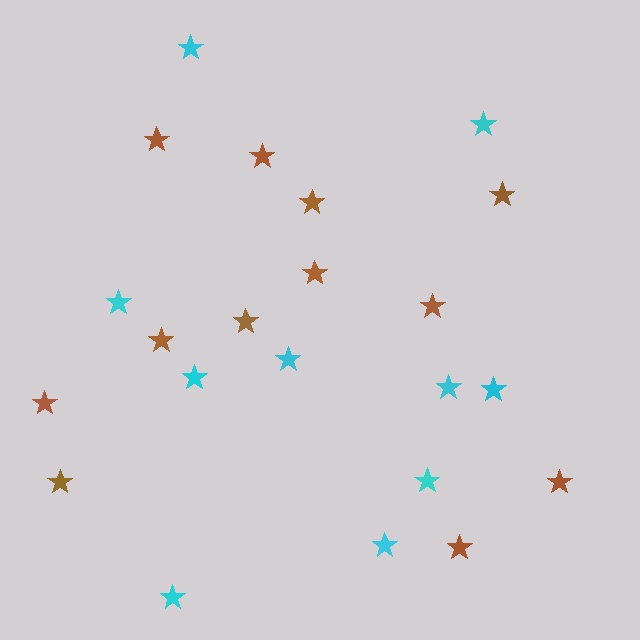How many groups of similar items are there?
There are 2 groups: one group of cyan stars (10) and one group of brown stars (12).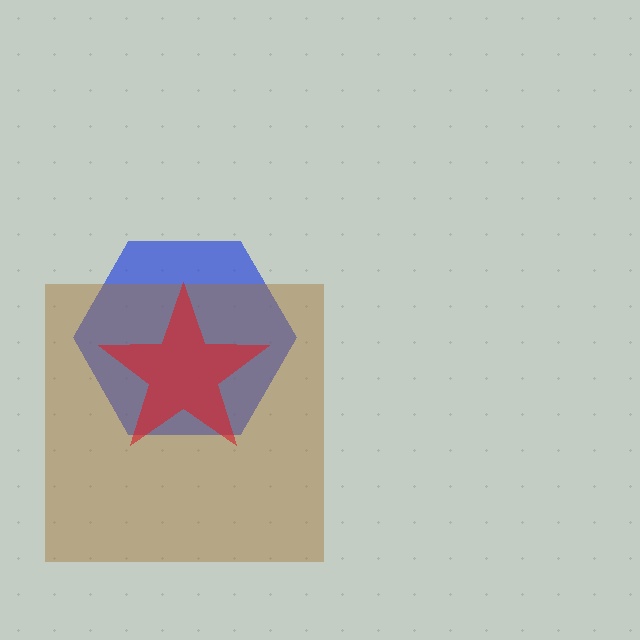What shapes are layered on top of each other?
The layered shapes are: a blue hexagon, a brown square, a red star.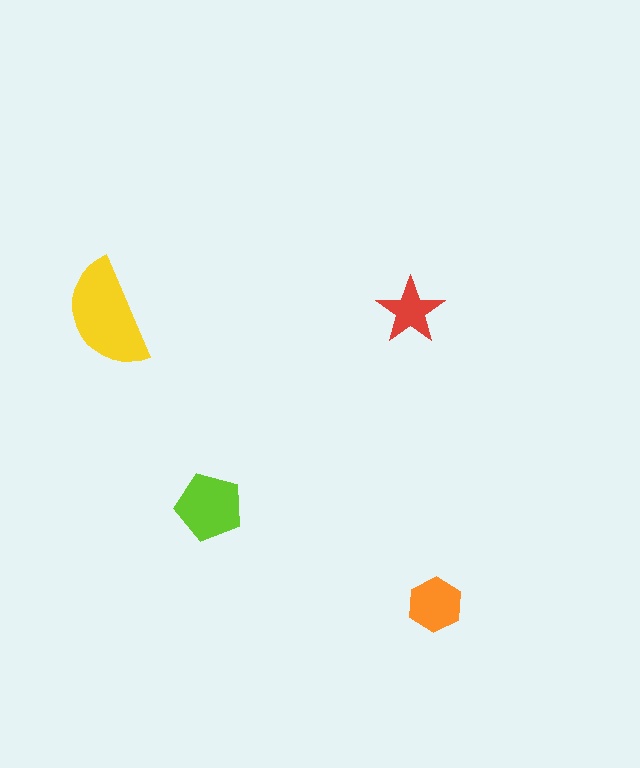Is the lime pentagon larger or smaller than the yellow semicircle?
Smaller.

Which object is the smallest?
The red star.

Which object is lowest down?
The orange hexagon is bottommost.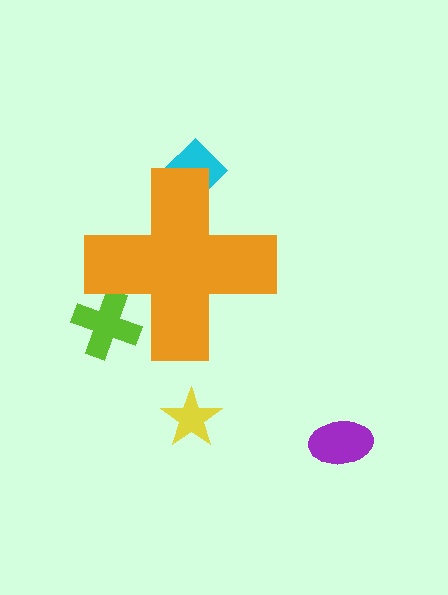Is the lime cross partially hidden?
Yes, the lime cross is partially hidden behind the orange cross.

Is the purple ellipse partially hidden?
No, the purple ellipse is fully visible.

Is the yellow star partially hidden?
No, the yellow star is fully visible.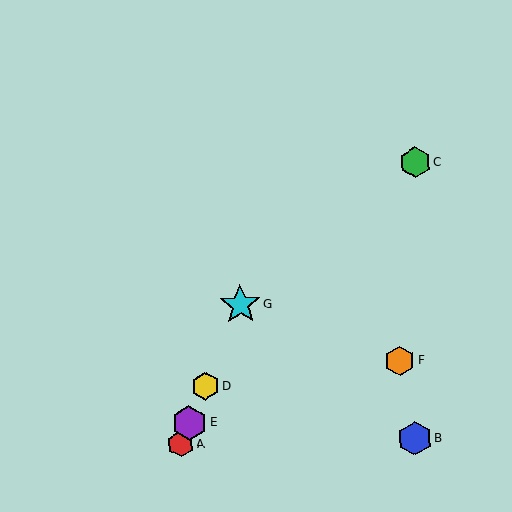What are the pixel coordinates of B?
Object B is at (415, 439).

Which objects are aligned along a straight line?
Objects A, D, E, G are aligned along a straight line.